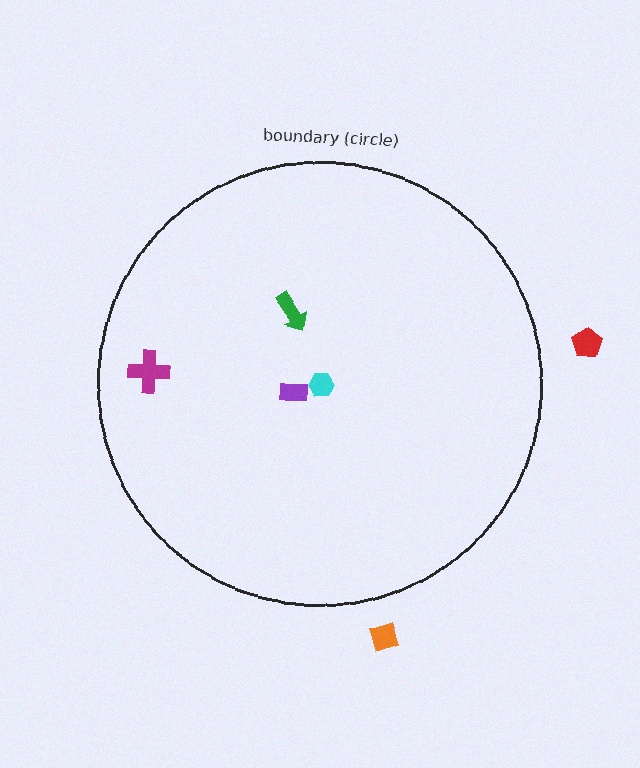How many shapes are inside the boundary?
4 inside, 2 outside.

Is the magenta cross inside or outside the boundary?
Inside.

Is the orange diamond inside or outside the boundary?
Outside.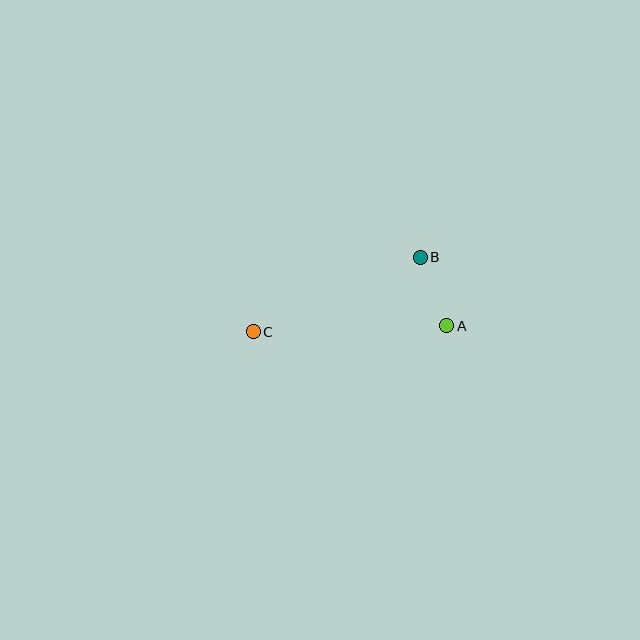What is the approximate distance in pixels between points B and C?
The distance between B and C is approximately 183 pixels.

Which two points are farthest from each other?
Points A and C are farthest from each other.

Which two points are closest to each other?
Points A and B are closest to each other.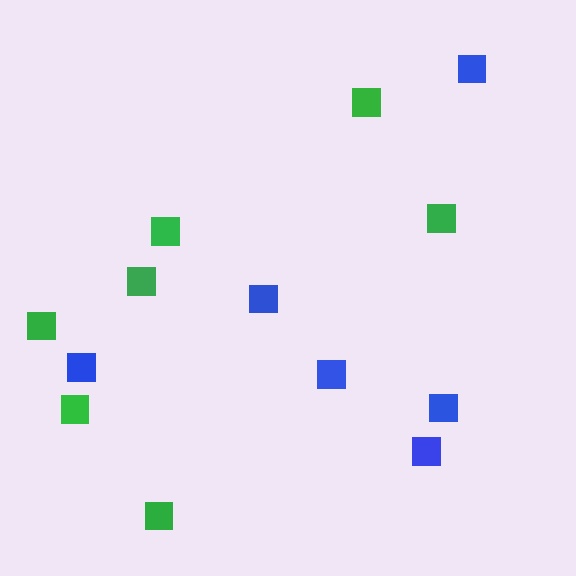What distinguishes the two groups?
There are 2 groups: one group of blue squares (6) and one group of green squares (7).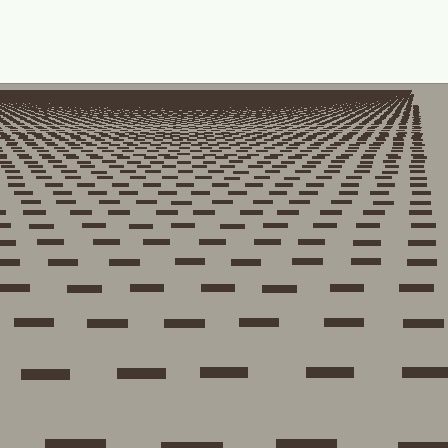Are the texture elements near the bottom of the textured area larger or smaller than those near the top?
Larger. Near the bottom, elements are closer to the viewer and appear at a bigger on-screen size.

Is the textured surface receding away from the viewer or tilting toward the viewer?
The surface is receding away from the viewer. Texture elements get smaller and denser toward the top.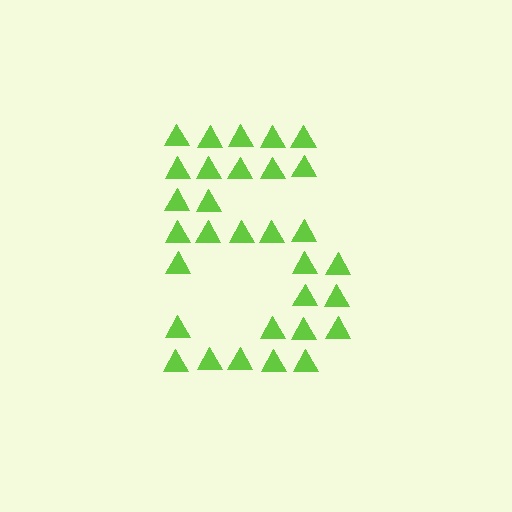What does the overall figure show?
The overall figure shows the digit 5.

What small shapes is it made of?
It is made of small triangles.